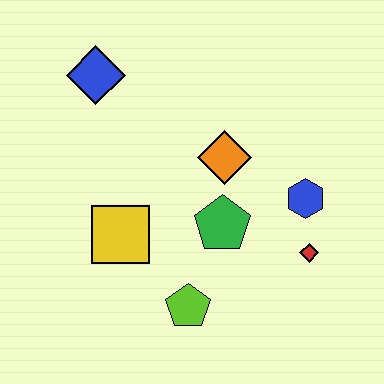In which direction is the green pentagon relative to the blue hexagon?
The green pentagon is to the left of the blue hexagon.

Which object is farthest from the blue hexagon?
The blue diamond is farthest from the blue hexagon.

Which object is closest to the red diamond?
The blue hexagon is closest to the red diamond.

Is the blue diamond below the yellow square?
No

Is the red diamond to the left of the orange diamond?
No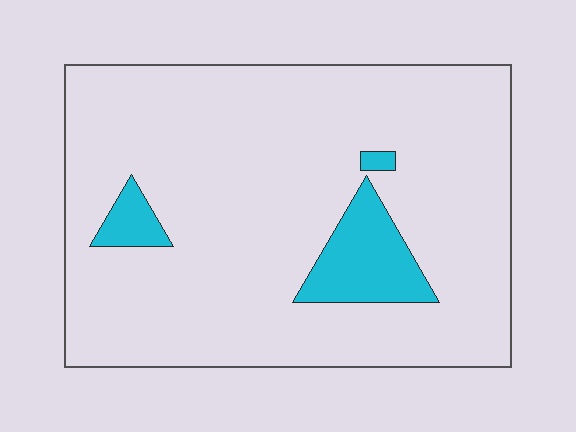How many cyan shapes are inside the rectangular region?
3.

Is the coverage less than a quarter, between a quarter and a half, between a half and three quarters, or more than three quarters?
Less than a quarter.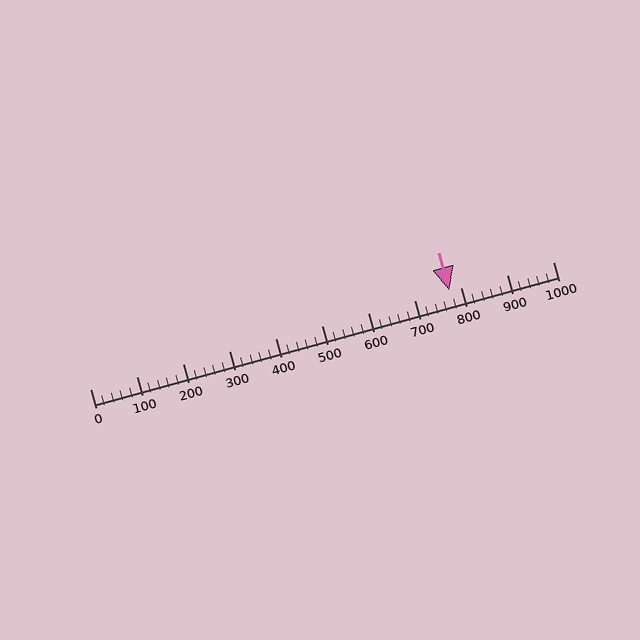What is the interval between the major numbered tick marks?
The major tick marks are spaced 100 units apart.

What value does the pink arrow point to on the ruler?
The pink arrow points to approximately 776.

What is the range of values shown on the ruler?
The ruler shows values from 0 to 1000.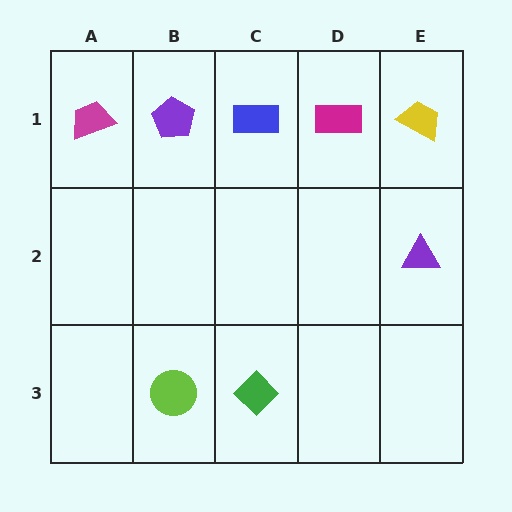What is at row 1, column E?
A yellow trapezoid.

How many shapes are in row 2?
1 shape.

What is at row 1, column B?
A purple pentagon.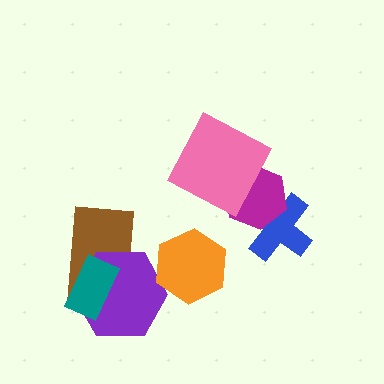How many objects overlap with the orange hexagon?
1 object overlaps with the orange hexagon.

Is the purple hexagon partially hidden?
Yes, it is partially covered by another shape.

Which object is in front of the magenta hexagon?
The pink square is in front of the magenta hexagon.